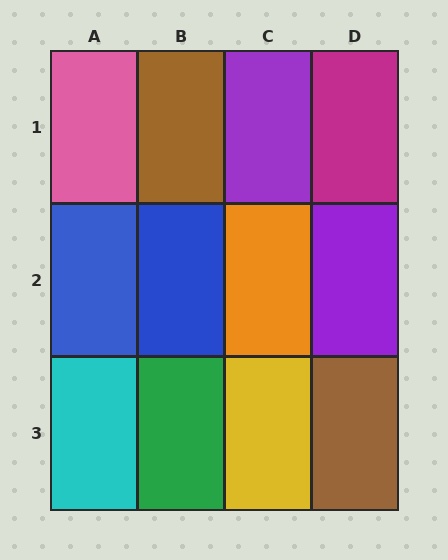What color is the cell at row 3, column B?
Green.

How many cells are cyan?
1 cell is cyan.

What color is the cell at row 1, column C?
Purple.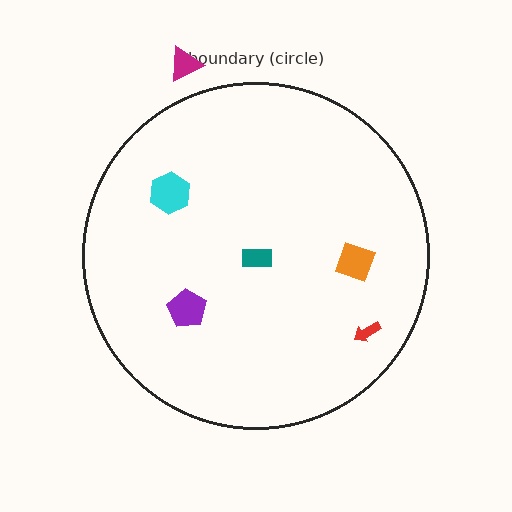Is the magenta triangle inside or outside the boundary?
Outside.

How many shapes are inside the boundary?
5 inside, 1 outside.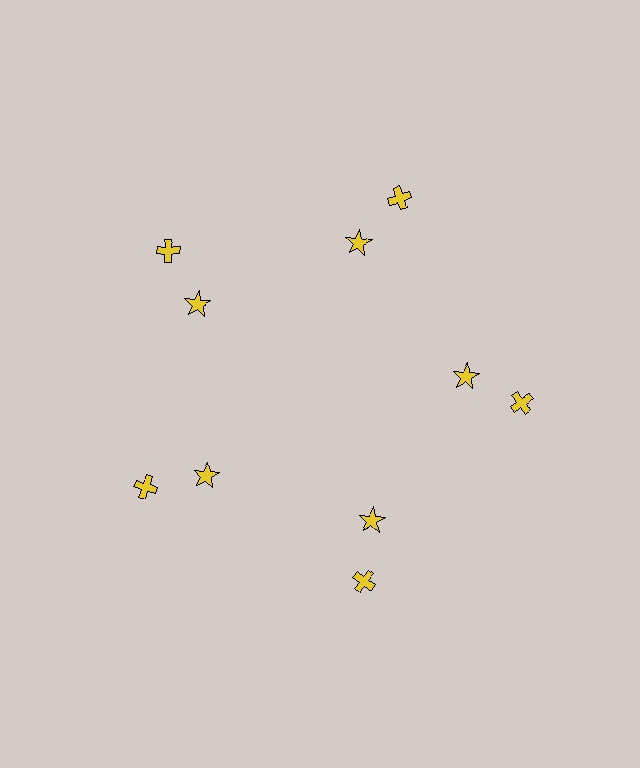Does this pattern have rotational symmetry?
Yes, this pattern has 5-fold rotational symmetry. It looks the same after rotating 72 degrees around the center.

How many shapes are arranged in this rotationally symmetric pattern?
There are 10 shapes, arranged in 5 groups of 2.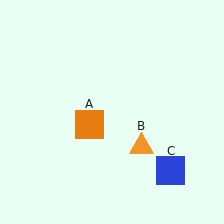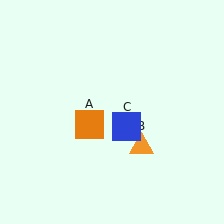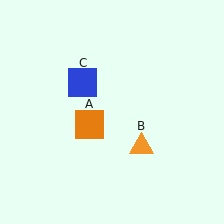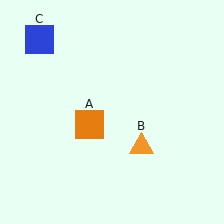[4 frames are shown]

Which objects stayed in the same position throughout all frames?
Orange square (object A) and orange triangle (object B) remained stationary.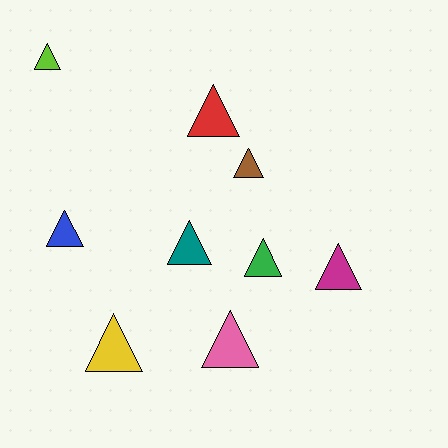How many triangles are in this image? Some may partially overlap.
There are 9 triangles.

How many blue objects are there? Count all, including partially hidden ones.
There is 1 blue object.